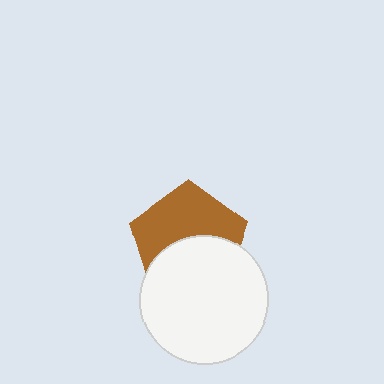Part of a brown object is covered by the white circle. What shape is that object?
It is a pentagon.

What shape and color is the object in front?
The object in front is a white circle.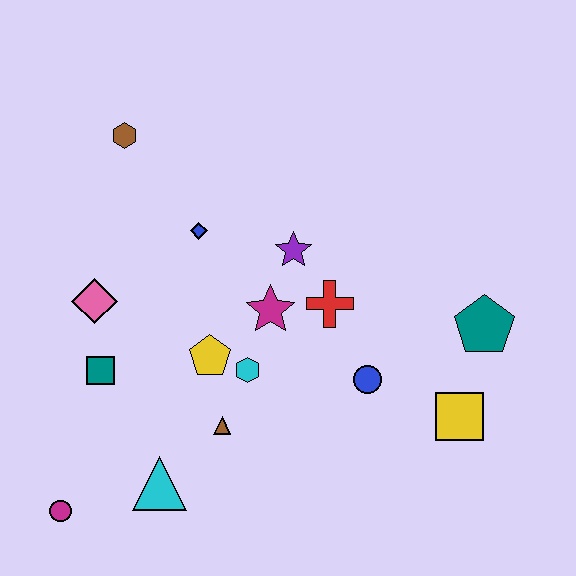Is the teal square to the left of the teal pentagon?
Yes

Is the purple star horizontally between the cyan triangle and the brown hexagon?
No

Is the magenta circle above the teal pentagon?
No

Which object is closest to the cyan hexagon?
The yellow pentagon is closest to the cyan hexagon.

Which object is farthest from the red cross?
The magenta circle is farthest from the red cross.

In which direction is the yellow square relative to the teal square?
The yellow square is to the right of the teal square.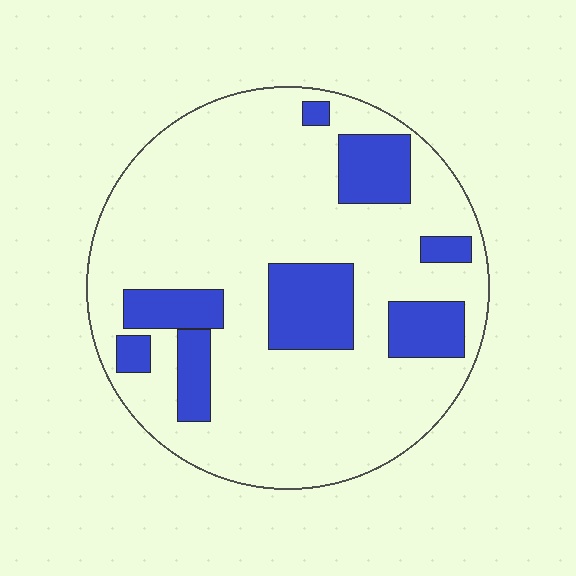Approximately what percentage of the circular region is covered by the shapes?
Approximately 20%.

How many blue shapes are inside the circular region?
8.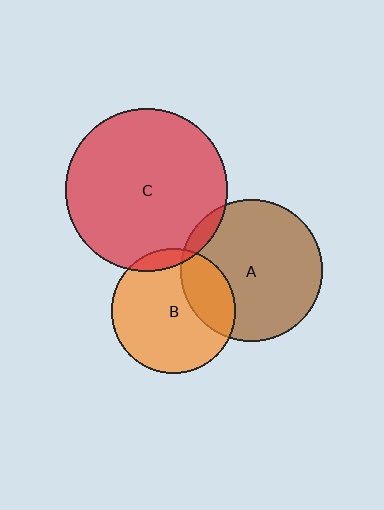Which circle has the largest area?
Circle C (red).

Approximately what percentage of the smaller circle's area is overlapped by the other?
Approximately 5%.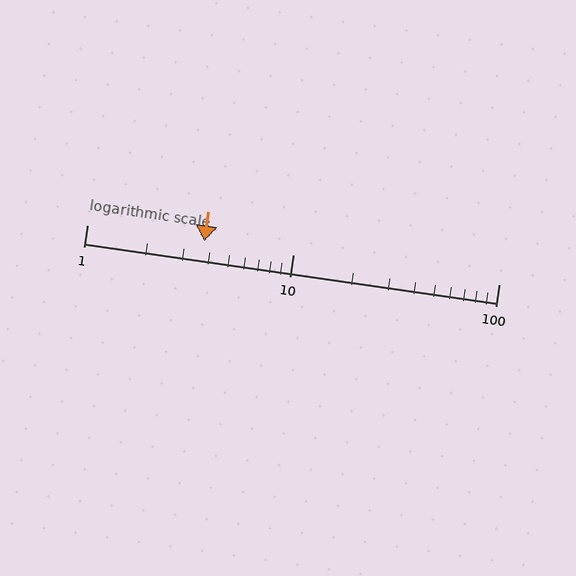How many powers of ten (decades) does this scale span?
The scale spans 2 decades, from 1 to 100.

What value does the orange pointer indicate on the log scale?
The pointer indicates approximately 3.7.